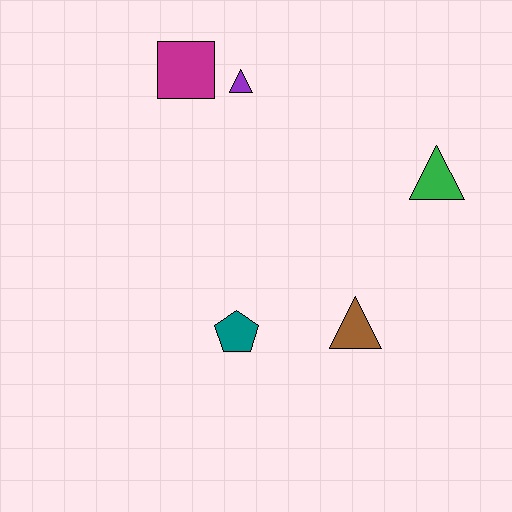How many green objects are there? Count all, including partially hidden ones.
There is 1 green object.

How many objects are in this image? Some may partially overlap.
There are 5 objects.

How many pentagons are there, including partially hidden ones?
There is 1 pentagon.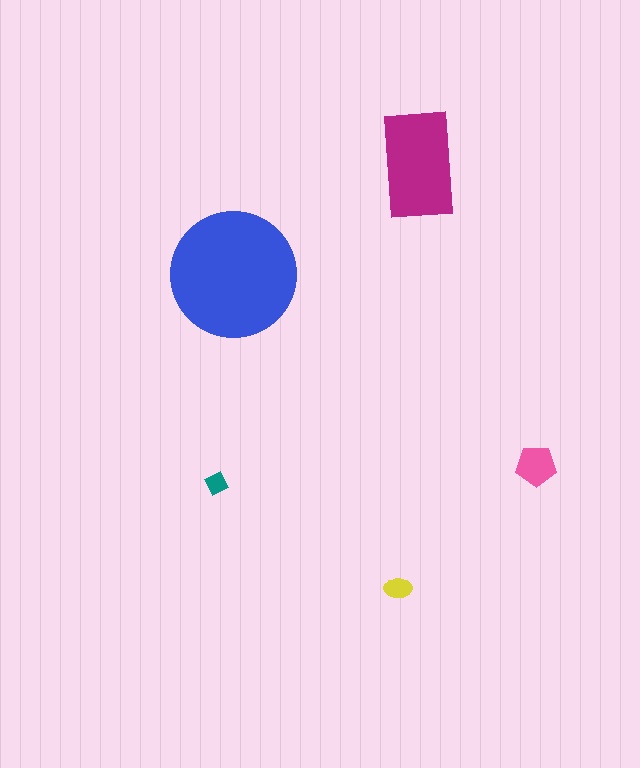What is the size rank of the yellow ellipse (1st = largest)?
4th.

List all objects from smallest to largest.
The teal diamond, the yellow ellipse, the pink pentagon, the magenta rectangle, the blue circle.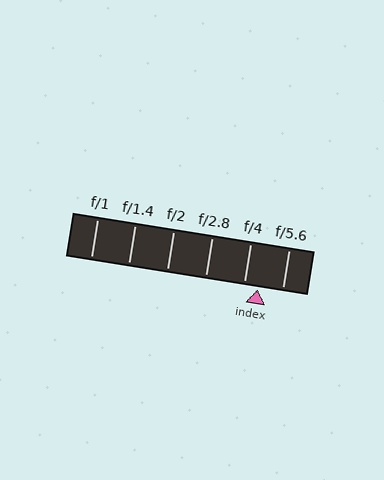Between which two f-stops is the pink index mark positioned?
The index mark is between f/4 and f/5.6.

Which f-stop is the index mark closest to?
The index mark is closest to f/4.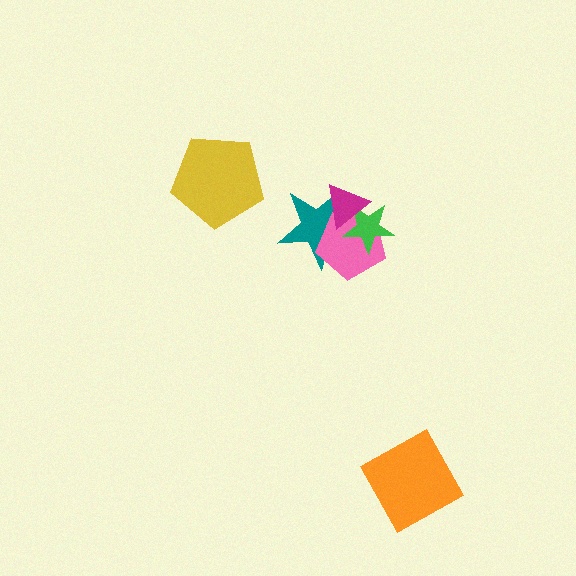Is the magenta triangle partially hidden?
No, no other shape covers it.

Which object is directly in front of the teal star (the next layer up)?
The pink pentagon is directly in front of the teal star.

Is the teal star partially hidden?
Yes, it is partially covered by another shape.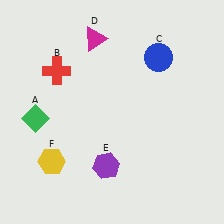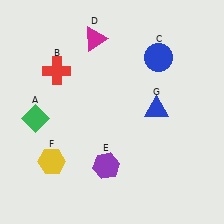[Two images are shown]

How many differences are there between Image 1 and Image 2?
There is 1 difference between the two images.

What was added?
A blue triangle (G) was added in Image 2.